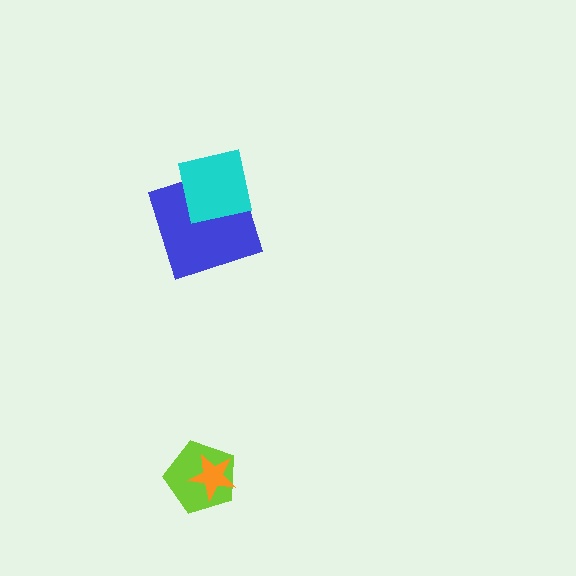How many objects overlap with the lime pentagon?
1 object overlaps with the lime pentagon.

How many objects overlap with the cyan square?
1 object overlaps with the cyan square.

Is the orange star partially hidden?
No, no other shape covers it.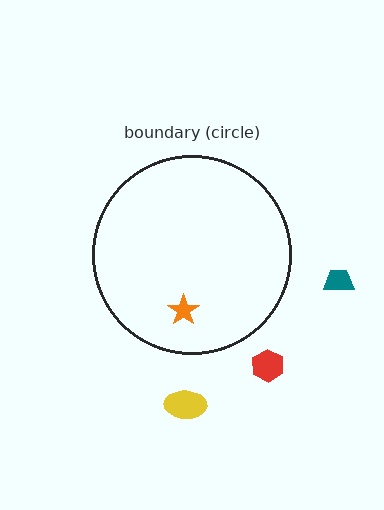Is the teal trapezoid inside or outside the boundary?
Outside.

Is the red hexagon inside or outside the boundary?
Outside.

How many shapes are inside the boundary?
1 inside, 3 outside.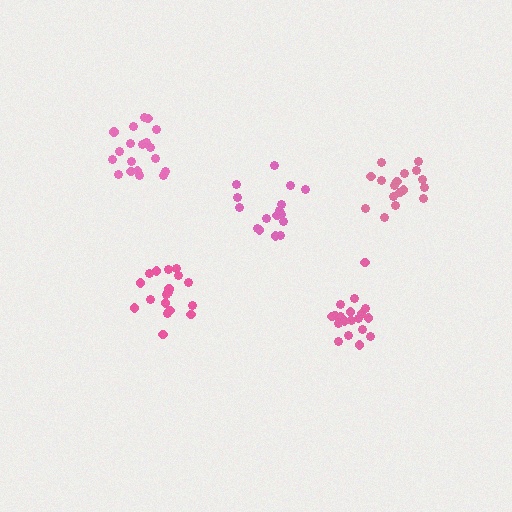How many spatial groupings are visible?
There are 5 spatial groupings.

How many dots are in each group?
Group 1: 18 dots, Group 2: 19 dots, Group 3: 16 dots, Group 4: 19 dots, Group 5: 17 dots (89 total).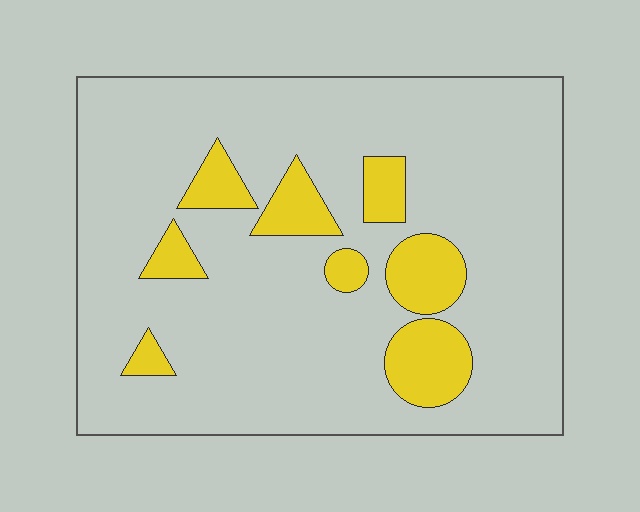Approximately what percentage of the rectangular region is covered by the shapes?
Approximately 15%.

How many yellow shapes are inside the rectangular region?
8.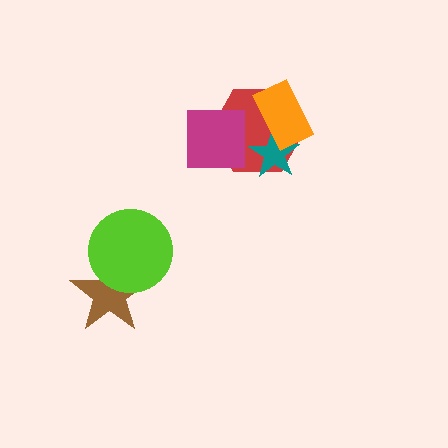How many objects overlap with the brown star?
1 object overlaps with the brown star.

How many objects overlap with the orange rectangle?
2 objects overlap with the orange rectangle.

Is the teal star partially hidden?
Yes, it is partially covered by another shape.